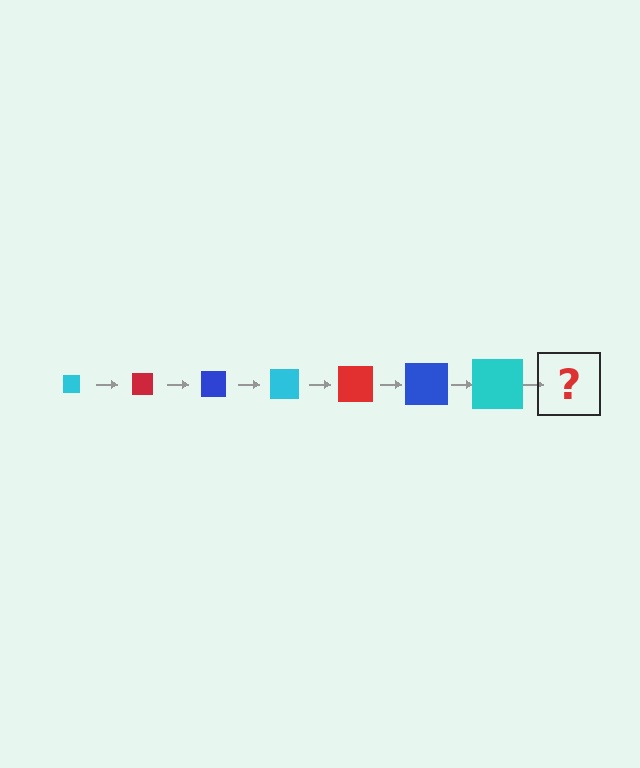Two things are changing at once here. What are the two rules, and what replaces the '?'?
The two rules are that the square grows larger each step and the color cycles through cyan, red, and blue. The '?' should be a red square, larger than the previous one.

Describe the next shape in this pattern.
It should be a red square, larger than the previous one.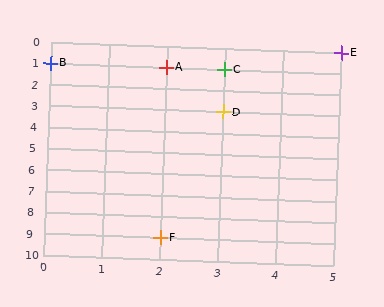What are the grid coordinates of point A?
Point A is at grid coordinates (2, 1).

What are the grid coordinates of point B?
Point B is at grid coordinates (0, 1).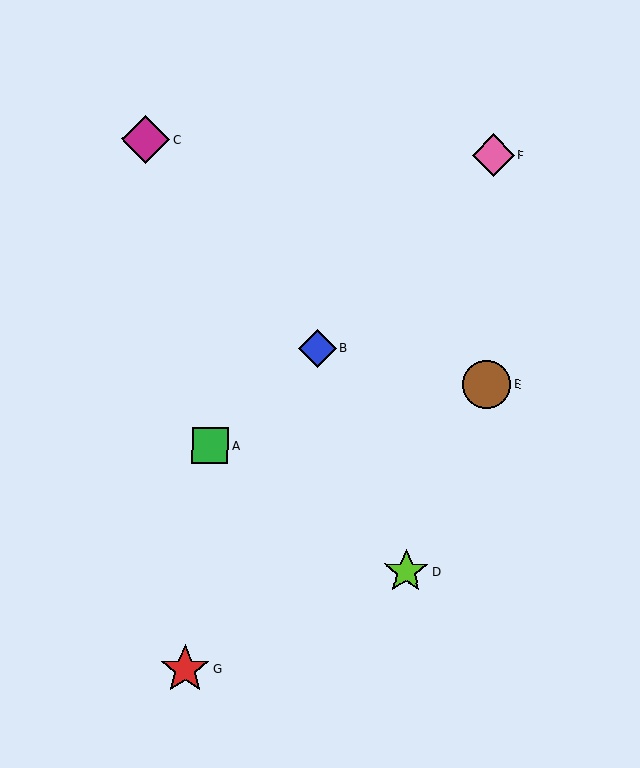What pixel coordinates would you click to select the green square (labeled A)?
Click at (210, 446) to select the green square A.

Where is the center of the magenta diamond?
The center of the magenta diamond is at (145, 139).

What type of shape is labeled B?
Shape B is a blue diamond.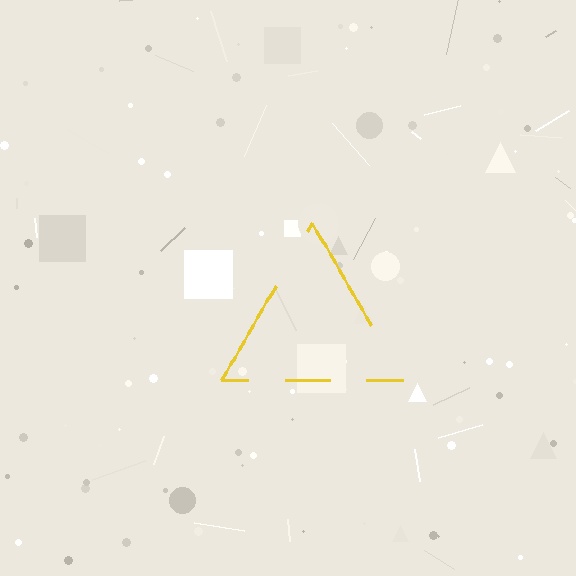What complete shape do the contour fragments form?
The contour fragments form a triangle.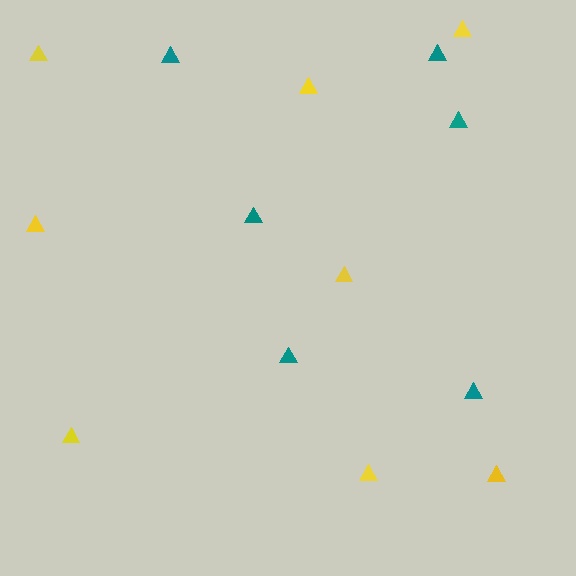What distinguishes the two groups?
There are 2 groups: one group of yellow triangles (8) and one group of teal triangles (6).